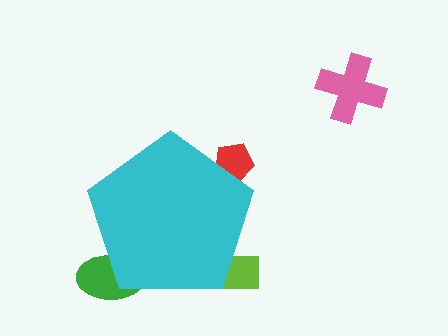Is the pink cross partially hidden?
No, the pink cross is fully visible.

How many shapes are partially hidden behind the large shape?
3 shapes are partially hidden.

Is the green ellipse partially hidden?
Yes, the green ellipse is partially hidden behind the cyan pentagon.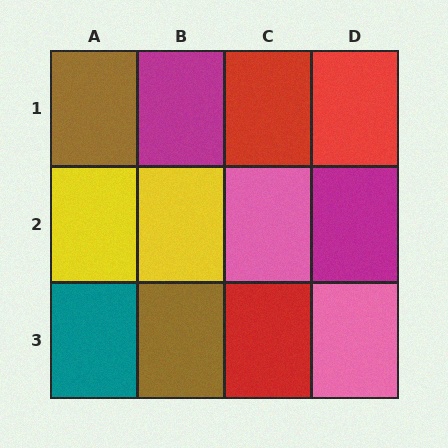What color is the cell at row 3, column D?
Pink.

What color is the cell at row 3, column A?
Teal.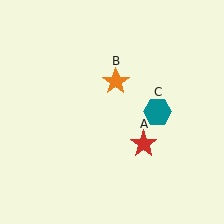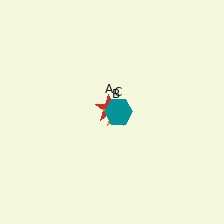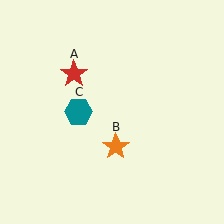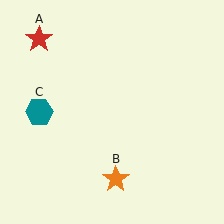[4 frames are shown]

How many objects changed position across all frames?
3 objects changed position: red star (object A), orange star (object B), teal hexagon (object C).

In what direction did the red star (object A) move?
The red star (object A) moved up and to the left.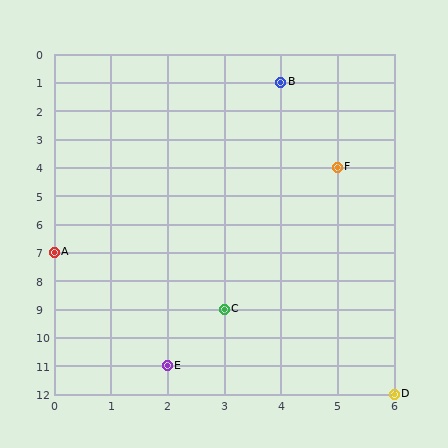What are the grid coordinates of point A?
Point A is at grid coordinates (0, 7).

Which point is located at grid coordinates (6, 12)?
Point D is at (6, 12).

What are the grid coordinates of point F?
Point F is at grid coordinates (5, 4).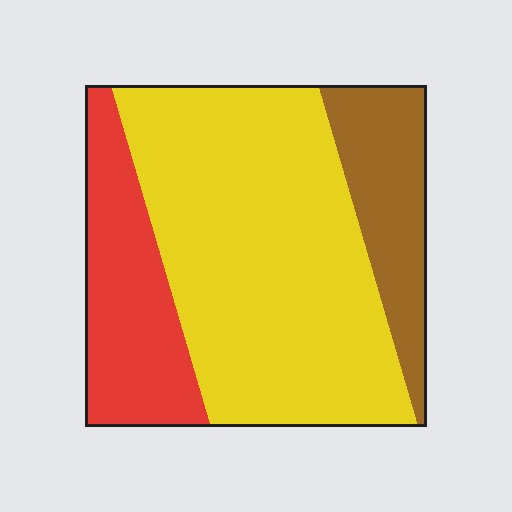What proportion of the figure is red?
Red covers 22% of the figure.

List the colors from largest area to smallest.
From largest to smallest: yellow, red, brown.